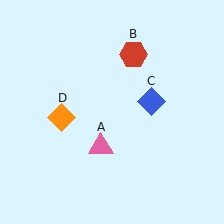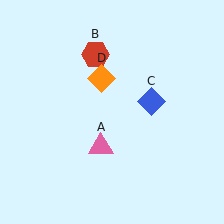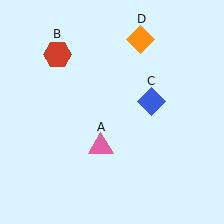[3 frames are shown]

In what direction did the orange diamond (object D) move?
The orange diamond (object D) moved up and to the right.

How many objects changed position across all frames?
2 objects changed position: red hexagon (object B), orange diamond (object D).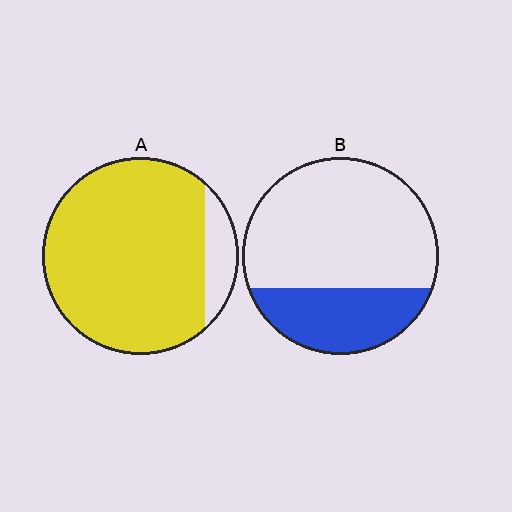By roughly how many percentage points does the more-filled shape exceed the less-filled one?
By roughly 60 percentage points (A over B).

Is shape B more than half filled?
No.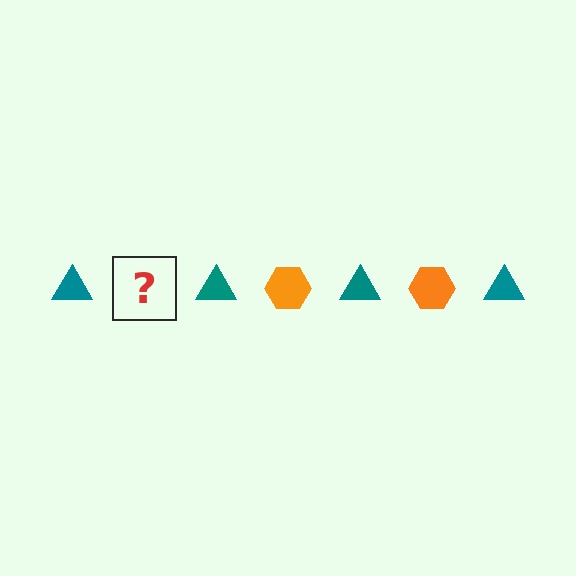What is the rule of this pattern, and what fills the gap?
The rule is that the pattern alternates between teal triangle and orange hexagon. The gap should be filled with an orange hexagon.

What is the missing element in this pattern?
The missing element is an orange hexagon.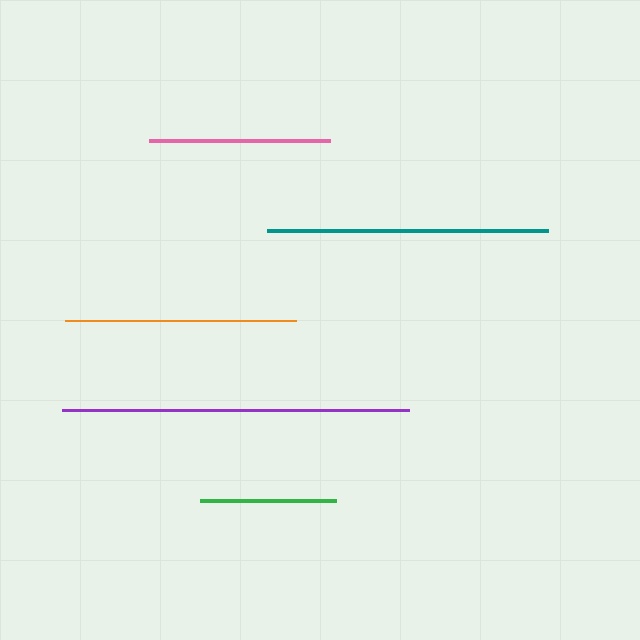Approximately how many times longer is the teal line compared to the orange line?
The teal line is approximately 1.2 times the length of the orange line.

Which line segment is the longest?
The purple line is the longest at approximately 347 pixels.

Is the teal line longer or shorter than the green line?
The teal line is longer than the green line.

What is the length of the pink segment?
The pink segment is approximately 182 pixels long.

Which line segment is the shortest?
The green line is the shortest at approximately 135 pixels.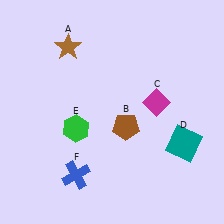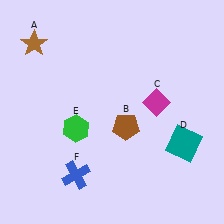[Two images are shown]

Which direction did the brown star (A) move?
The brown star (A) moved left.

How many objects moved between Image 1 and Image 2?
1 object moved between the two images.